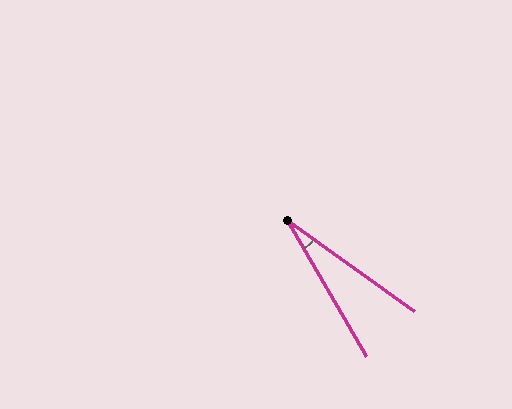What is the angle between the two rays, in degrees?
Approximately 24 degrees.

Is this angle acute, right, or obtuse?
It is acute.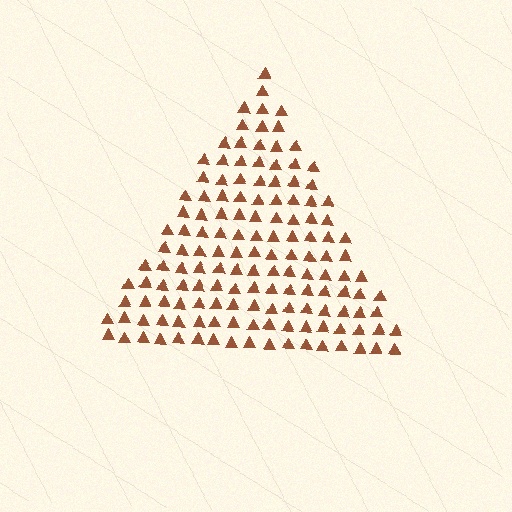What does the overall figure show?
The overall figure shows a triangle.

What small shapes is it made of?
It is made of small triangles.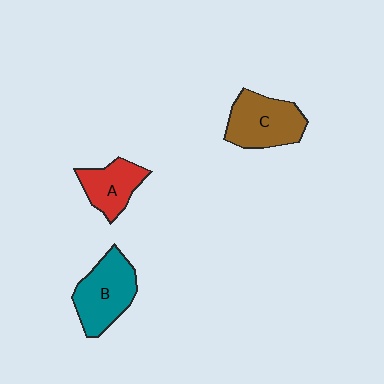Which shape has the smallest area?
Shape A (red).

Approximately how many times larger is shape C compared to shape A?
Approximately 1.4 times.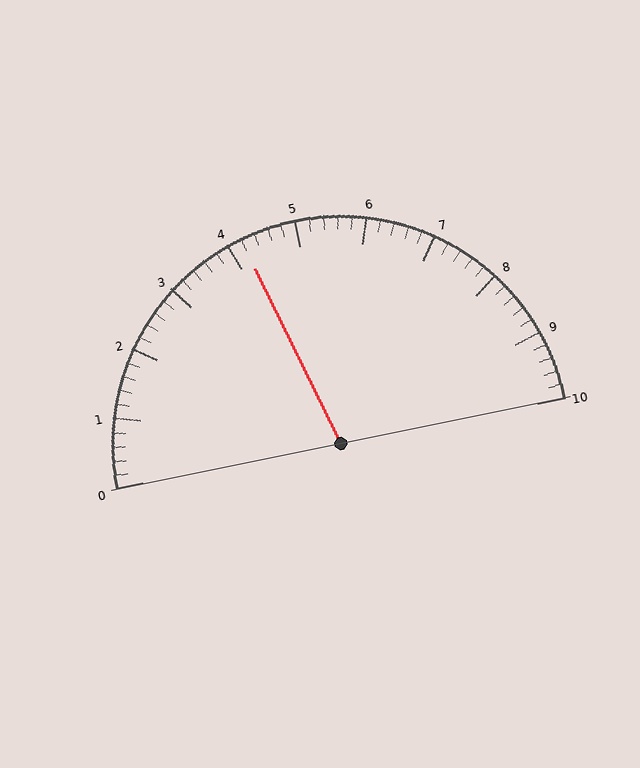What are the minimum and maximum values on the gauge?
The gauge ranges from 0 to 10.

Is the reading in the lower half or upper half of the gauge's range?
The reading is in the lower half of the range (0 to 10).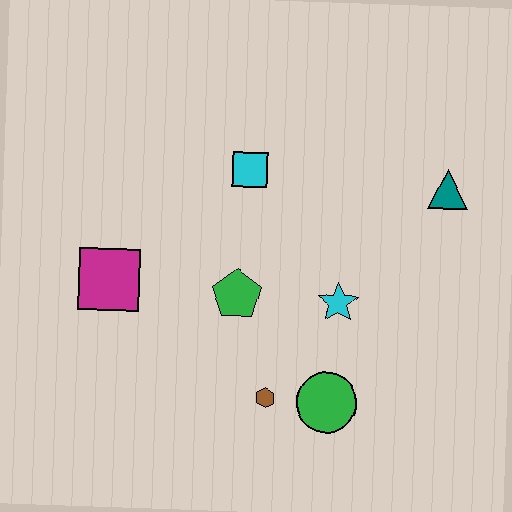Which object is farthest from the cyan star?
The magenta square is farthest from the cyan star.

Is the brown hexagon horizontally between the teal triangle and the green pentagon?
Yes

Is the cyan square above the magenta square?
Yes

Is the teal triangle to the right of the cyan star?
Yes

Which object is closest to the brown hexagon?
The green circle is closest to the brown hexagon.